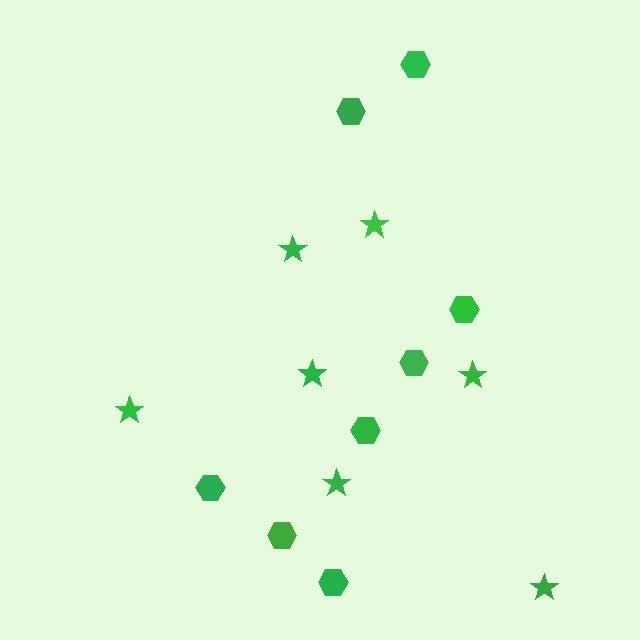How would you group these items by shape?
There are 2 groups: one group of hexagons (8) and one group of stars (7).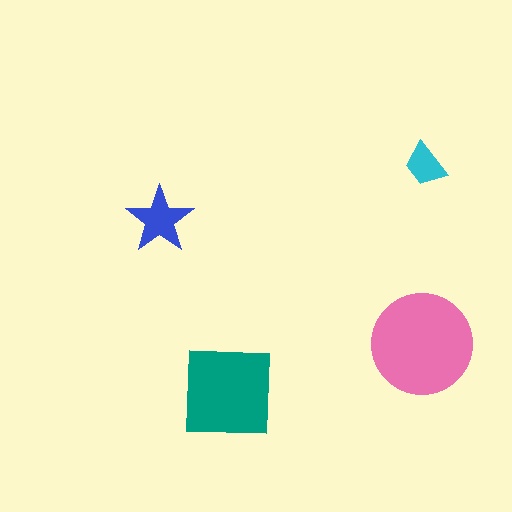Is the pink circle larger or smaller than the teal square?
Larger.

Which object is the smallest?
The cyan trapezoid.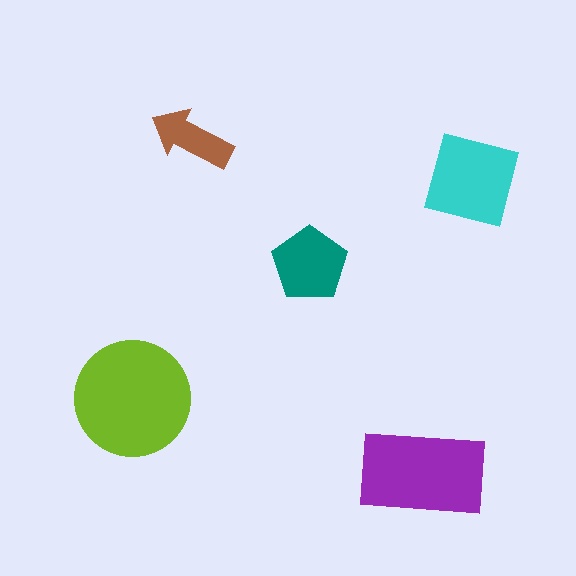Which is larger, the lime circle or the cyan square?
The lime circle.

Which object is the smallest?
The brown arrow.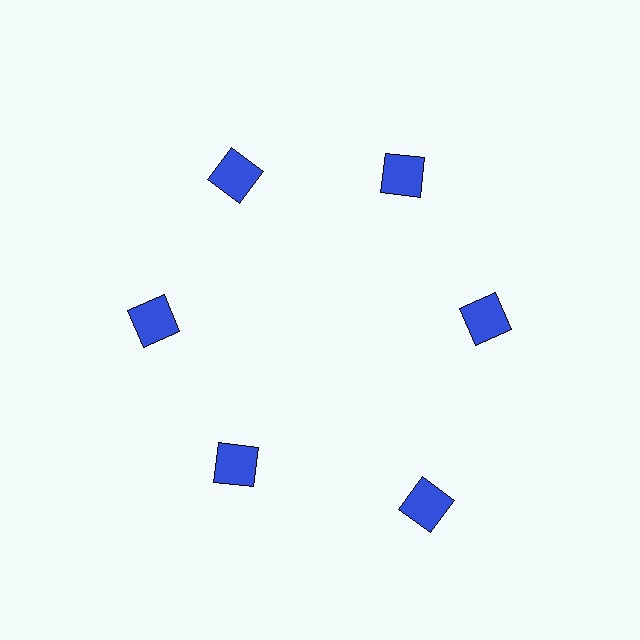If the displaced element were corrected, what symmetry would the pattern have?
It would have 6-fold rotational symmetry — the pattern would map onto itself every 60 degrees.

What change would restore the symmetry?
The symmetry would be restored by moving it inward, back onto the ring so that all 6 squares sit at equal angles and equal distance from the center.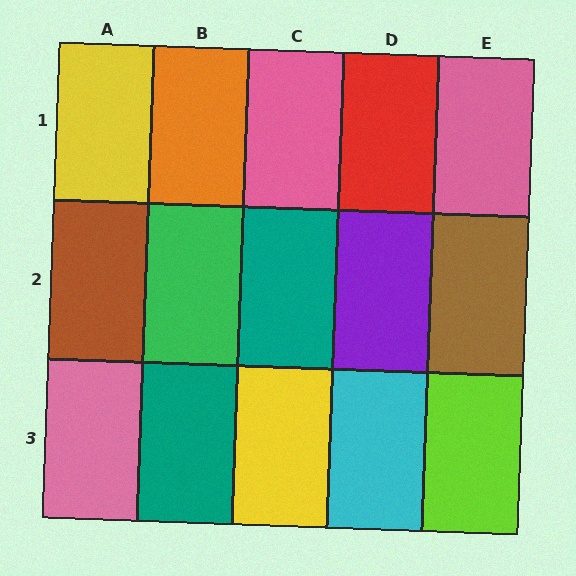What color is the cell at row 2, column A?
Brown.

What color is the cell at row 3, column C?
Yellow.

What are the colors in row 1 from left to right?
Yellow, orange, pink, red, pink.